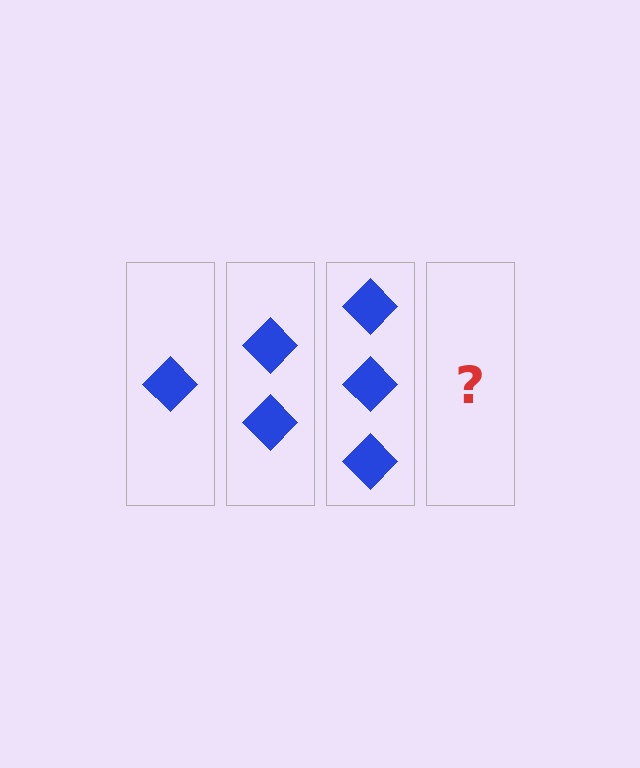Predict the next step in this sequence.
The next step is 4 diamonds.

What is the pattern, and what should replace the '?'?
The pattern is that each step adds one more diamond. The '?' should be 4 diamonds.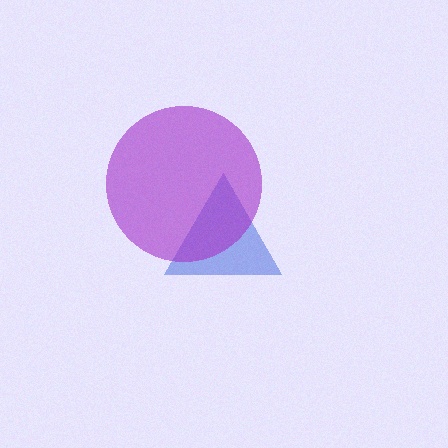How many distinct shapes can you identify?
There are 2 distinct shapes: a blue triangle, a purple circle.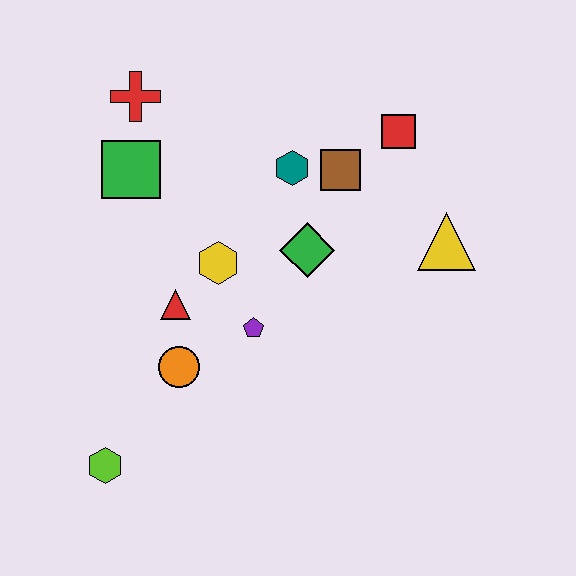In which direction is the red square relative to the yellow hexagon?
The red square is to the right of the yellow hexagon.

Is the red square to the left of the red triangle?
No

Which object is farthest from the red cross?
The lime hexagon is farthest from the red cross.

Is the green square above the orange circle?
Yes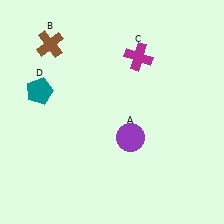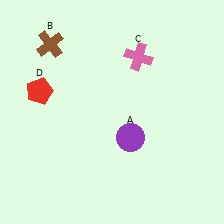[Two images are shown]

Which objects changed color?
C changed from magenta to pink. D changed from teal to red.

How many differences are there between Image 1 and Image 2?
There are 2 differences between the two images.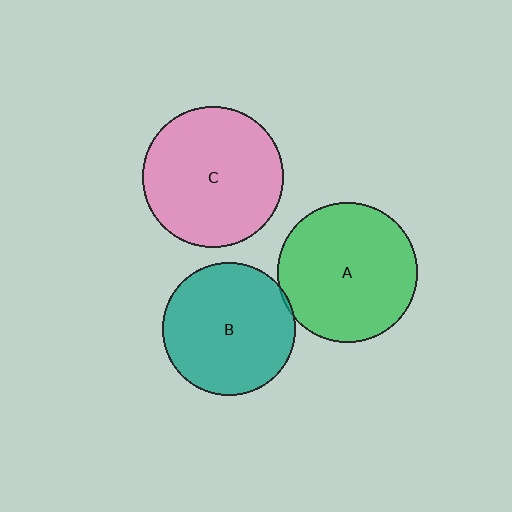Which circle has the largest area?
Circle C (pink).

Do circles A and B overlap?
Yes.